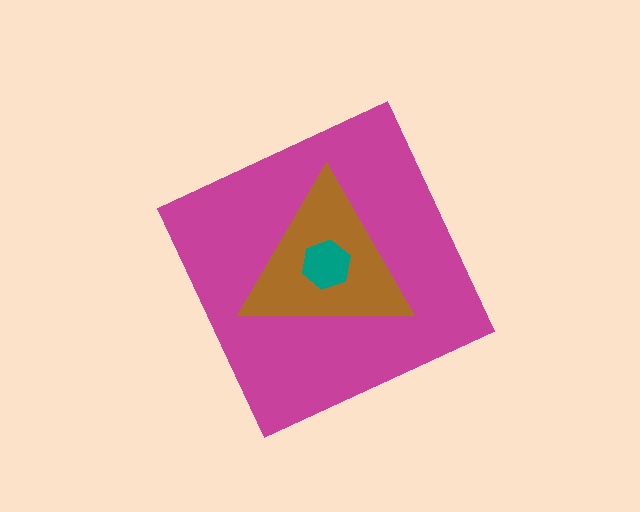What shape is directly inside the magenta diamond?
The brown triangle.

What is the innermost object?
The teal hexagon.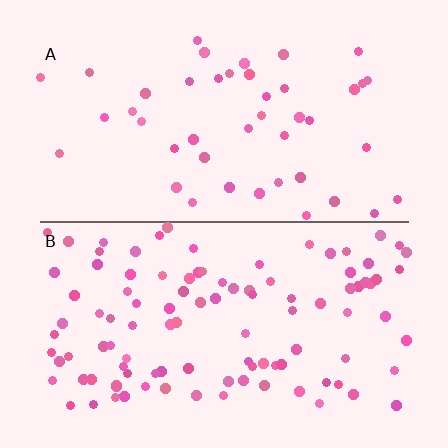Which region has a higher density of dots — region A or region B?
B (the bottom).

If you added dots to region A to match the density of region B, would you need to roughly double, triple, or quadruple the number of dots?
Approximately double.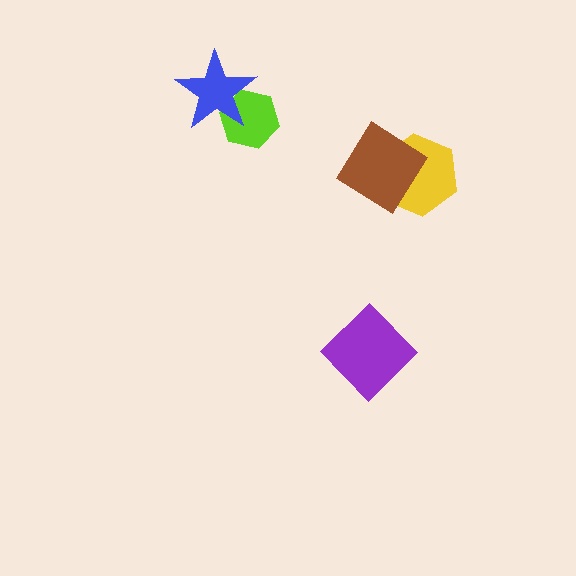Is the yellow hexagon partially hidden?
Yes, it is partially covered by another shape.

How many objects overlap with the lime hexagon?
1 object overlaps with the lime hexagon.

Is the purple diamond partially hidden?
No, no other shape covers it.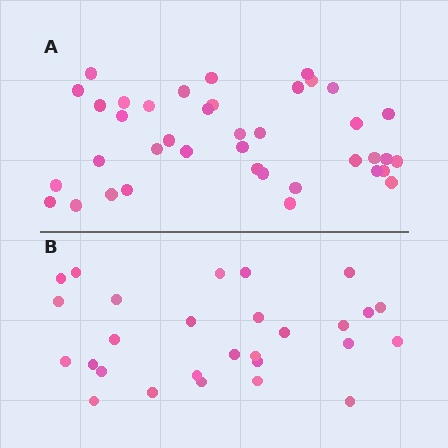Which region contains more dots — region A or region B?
Region A (the top region) has more dots.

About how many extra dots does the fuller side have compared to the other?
Region A has roughly 12 or so more dots than region B.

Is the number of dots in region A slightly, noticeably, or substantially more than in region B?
Region A has noticeably more, but not dramatically so. The ratio is roughly 1.4 to 1.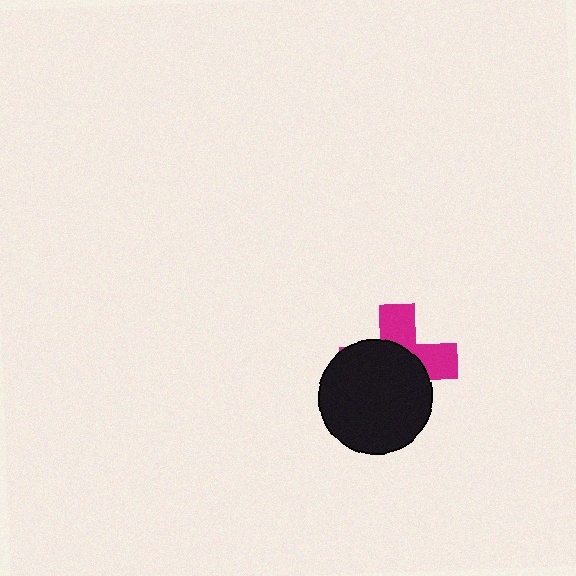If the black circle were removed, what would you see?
You would see the complete magenta cross.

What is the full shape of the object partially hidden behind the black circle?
The partially hidden object is a magenta cross.